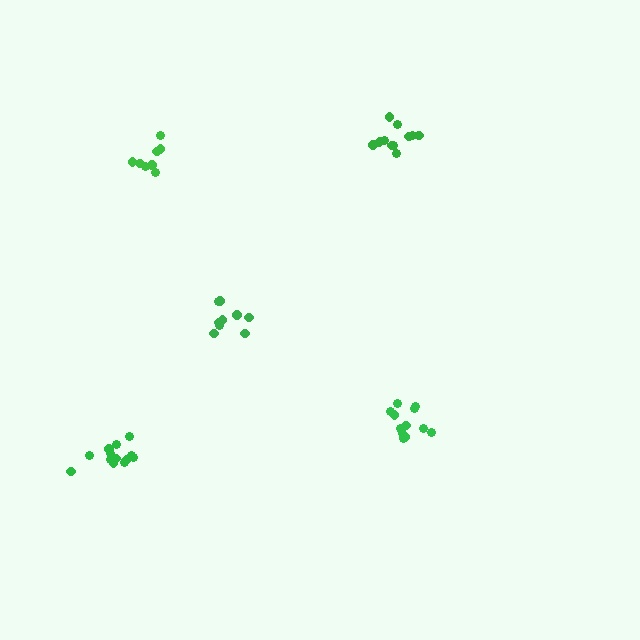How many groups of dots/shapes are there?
There are 5 groups.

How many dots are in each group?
Group 1: 12 dots, Group 2: 8 dots, Group 3: 13 dots, Group 4: 9 dots, Group 5: 11 dots (53 total).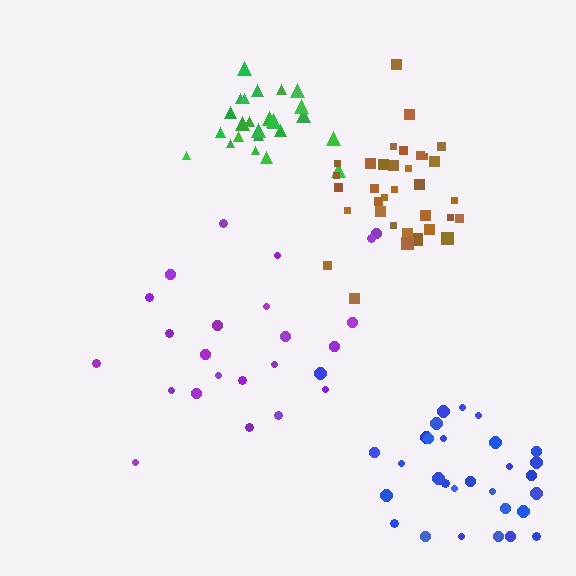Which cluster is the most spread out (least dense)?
Purple.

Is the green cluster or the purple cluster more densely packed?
Green.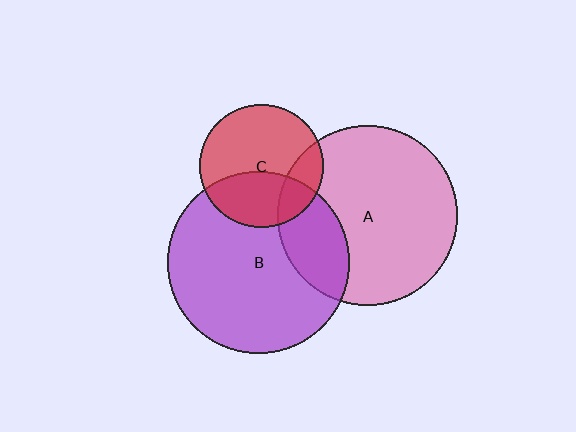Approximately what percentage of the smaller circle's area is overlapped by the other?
Approximately 20%.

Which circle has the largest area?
Circle B (purple).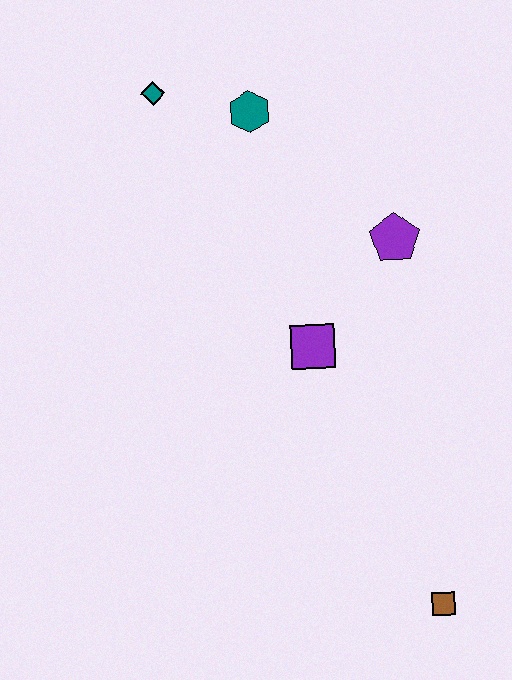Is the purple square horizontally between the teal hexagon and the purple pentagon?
Yes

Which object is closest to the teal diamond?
The teal hexagon is closest to the teal diamond.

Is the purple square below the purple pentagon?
Yes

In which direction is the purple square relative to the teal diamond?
The purple square is below the teal diamond.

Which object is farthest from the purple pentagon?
The brown square is farthest from the purple pentagon.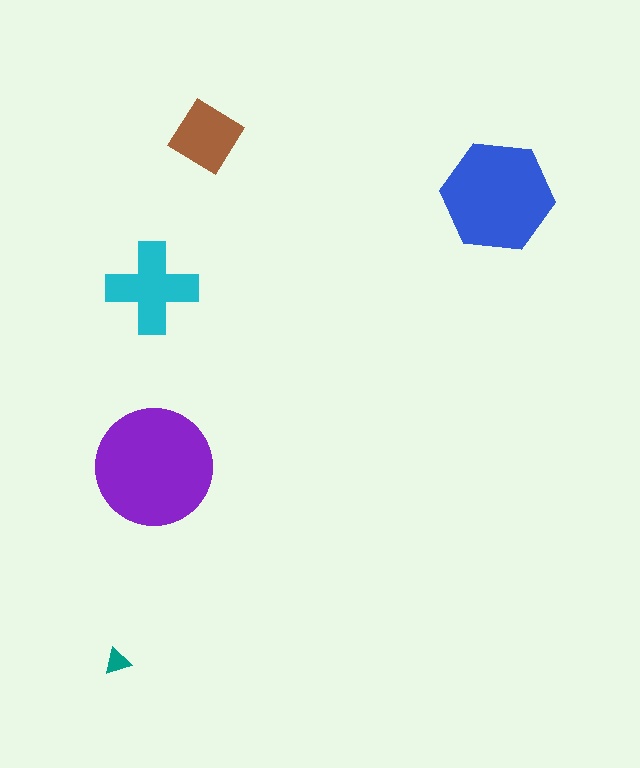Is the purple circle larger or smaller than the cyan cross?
Larger.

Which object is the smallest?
The teal triangle.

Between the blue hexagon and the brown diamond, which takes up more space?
The blue hexagon.